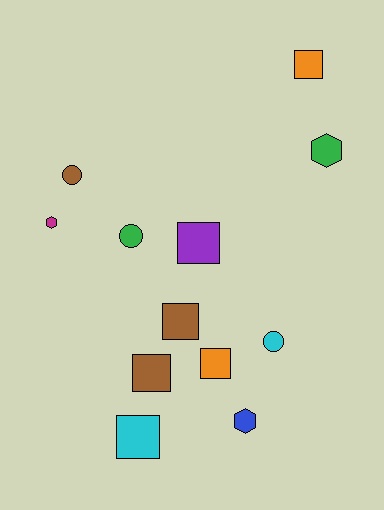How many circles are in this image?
There are 3 circles.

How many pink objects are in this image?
There are no pink objects.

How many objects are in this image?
There are 12 objects.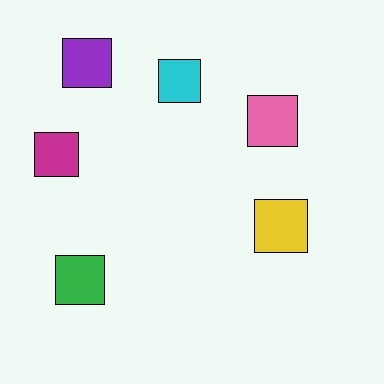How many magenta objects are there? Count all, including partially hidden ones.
There is 1 magenta object.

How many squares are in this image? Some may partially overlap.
There are 6 squares.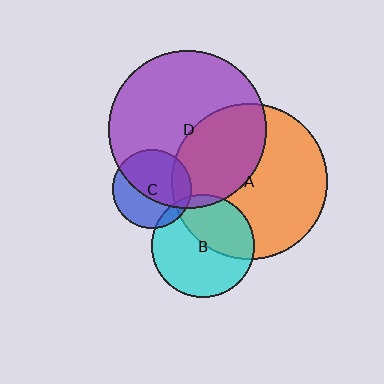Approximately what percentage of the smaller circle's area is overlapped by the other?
Approximately 15%.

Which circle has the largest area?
Circle D (purple).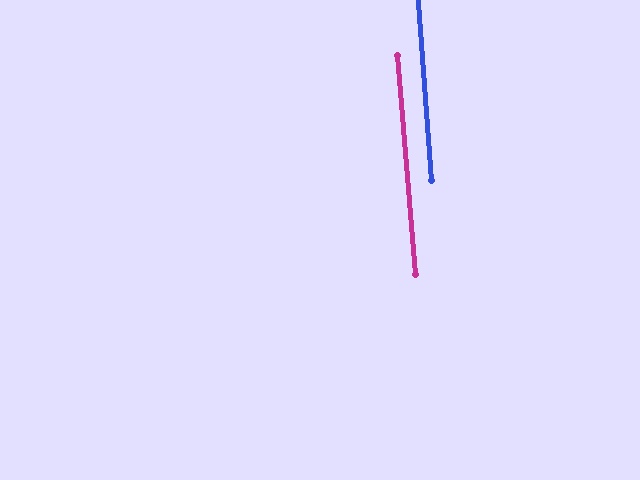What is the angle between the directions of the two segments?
Approximately 1 degree.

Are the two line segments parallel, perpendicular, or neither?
Parallel — their directions differ by only 0.6°.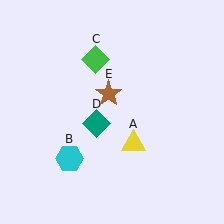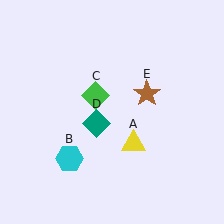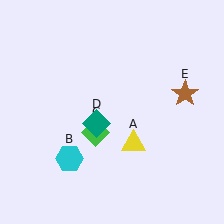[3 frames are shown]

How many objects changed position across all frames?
2 objects changed position: green diamond (object C), brown star (object E).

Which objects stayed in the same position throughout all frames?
Yellow triangle (object A) and cyan hexagon (object B) and teal diamond (object D) remained stationary.